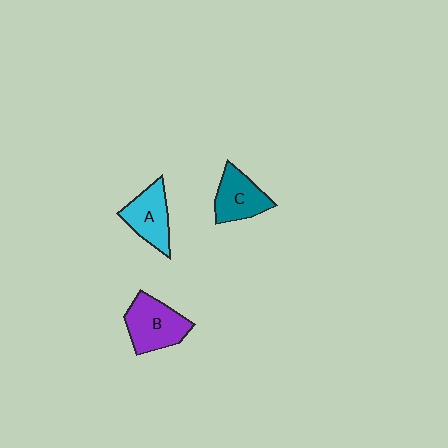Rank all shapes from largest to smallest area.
From largest to smallest: B (purple), A (cyan), C (teal).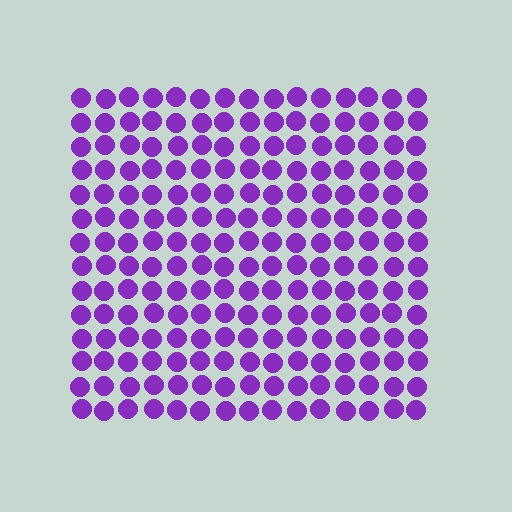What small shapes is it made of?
It is made of small circles.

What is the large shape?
The large shape is a square.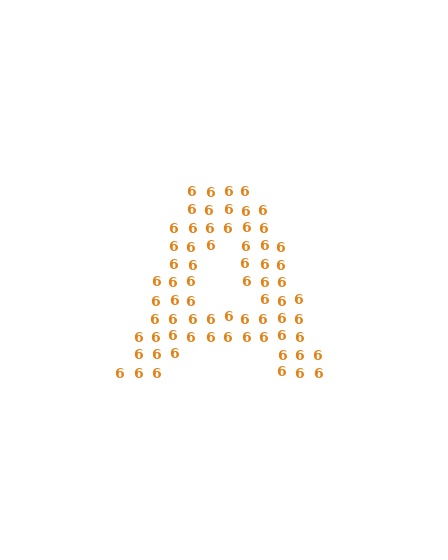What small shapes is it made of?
It is made of small digit 6's.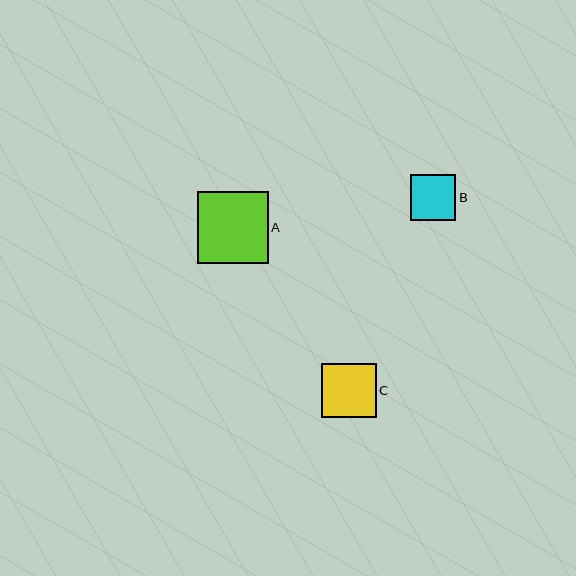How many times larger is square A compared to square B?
Square A is approximately 1.6 times the size of square B.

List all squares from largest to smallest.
From largest to smallest: A, C, B.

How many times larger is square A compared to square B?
Square A is approximately 1.6 times the size of square B.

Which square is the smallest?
Square B is the smallest with a size of approximately 45 pixels.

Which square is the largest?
Square A is the largest with a size of approximately 71 pixels.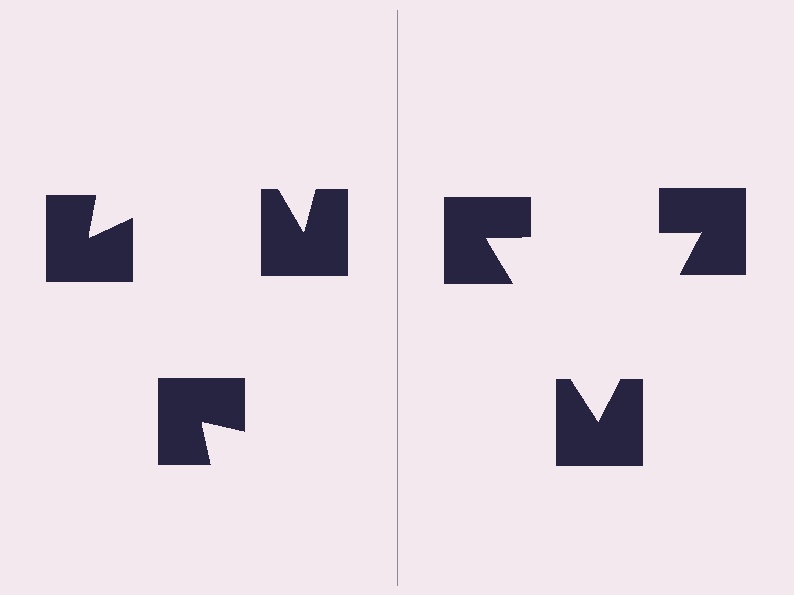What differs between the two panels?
The notched squares are positioned identically on both sides; only the wedge orientations differ. On the right they align to a triangle; on the left they are misaligned.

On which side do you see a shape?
An illusory triangle appears on the right side. On the left side the wedge cuts are rotated, so no coherent shape forms.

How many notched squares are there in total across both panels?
6 — 3 on each side.